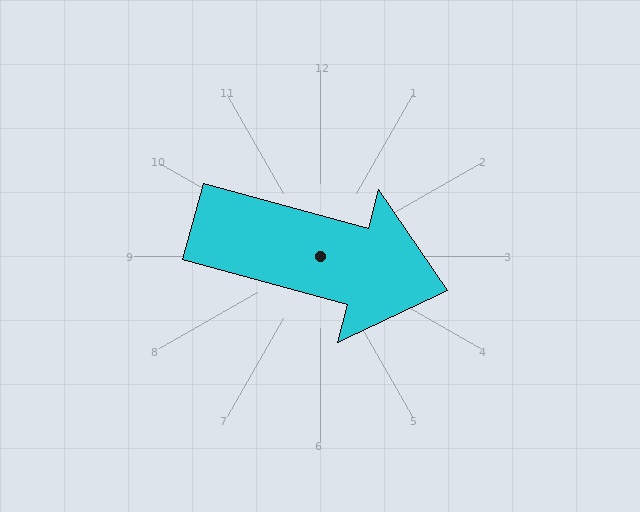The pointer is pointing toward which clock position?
Roughly 4 o'clock.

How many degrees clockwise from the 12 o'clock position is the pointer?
Approximately 105 degrees.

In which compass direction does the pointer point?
East.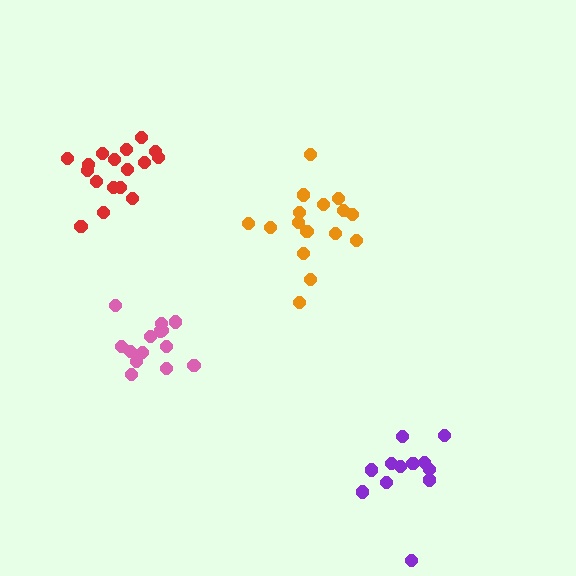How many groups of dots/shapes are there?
There are 4 groups.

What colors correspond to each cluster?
The clusters are colored: pink, red, purple, orange.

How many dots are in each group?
Group 1: 14 dots, Group 2: 17 dots, Group 3: 13 dots, Group 4: 16 dots (60 total).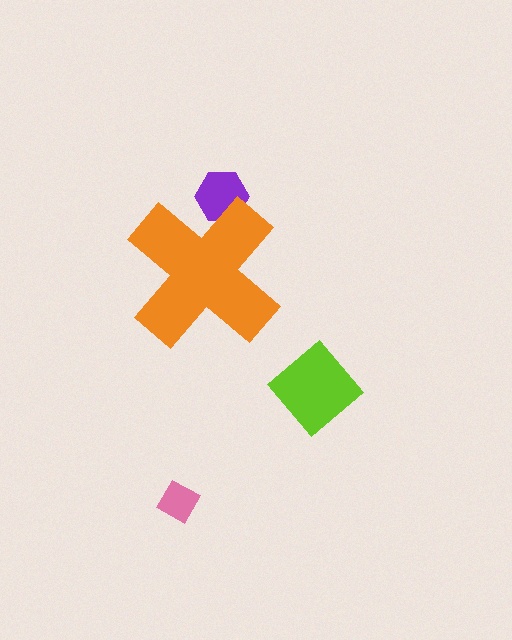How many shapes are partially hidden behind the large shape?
1 shape is partially hidden.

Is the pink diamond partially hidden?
No, the pink diamond is fully visible.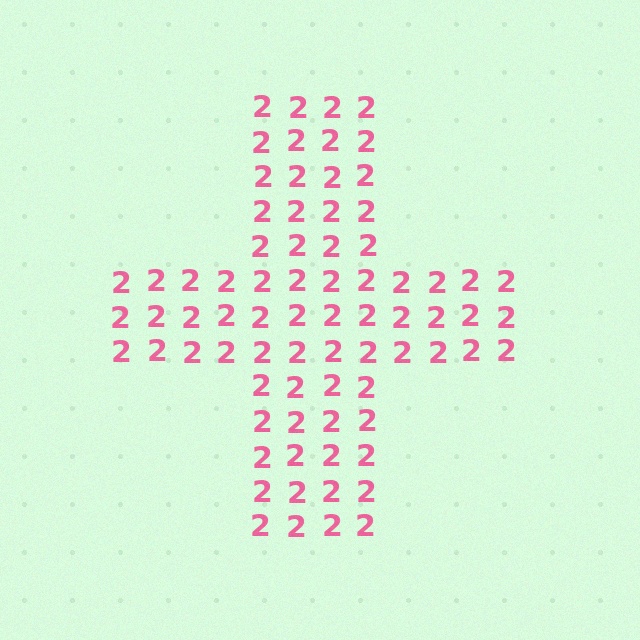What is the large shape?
The large shape is a cross.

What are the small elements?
The small elements are digit 2's.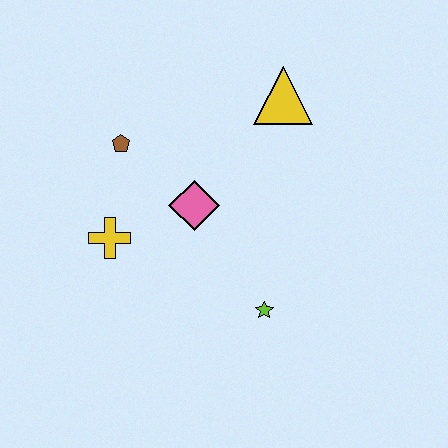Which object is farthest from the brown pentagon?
The lime star is farthest from the brown pentagon.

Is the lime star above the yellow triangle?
No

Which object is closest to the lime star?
The pink diamond is closest to the lime star.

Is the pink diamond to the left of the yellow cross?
No